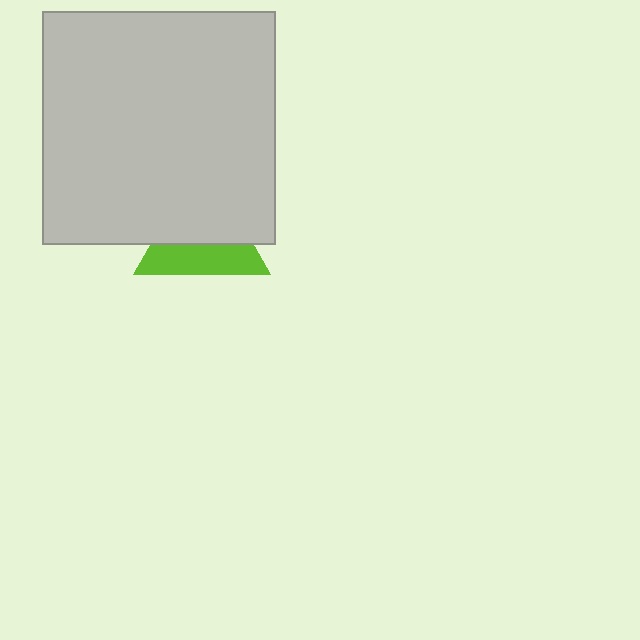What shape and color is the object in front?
The object in front is a light gray square.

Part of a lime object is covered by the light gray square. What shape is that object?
It is a triangle.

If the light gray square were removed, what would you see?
You would see the complete lime triangle.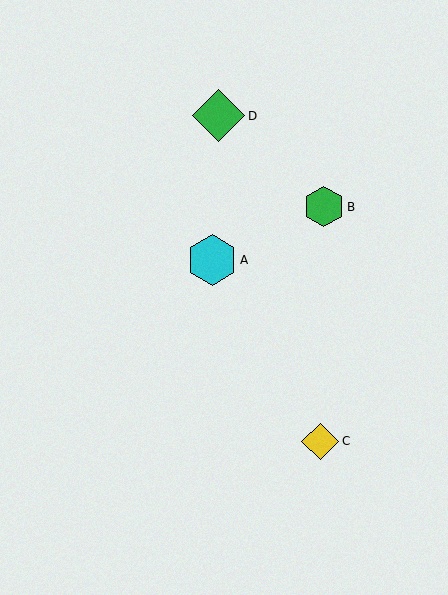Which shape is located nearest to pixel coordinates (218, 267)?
The cyan hexagon (labeled A) at (212, 260) is nearest to that location.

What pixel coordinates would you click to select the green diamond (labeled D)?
Click at (219, 116) to select the green diamond D.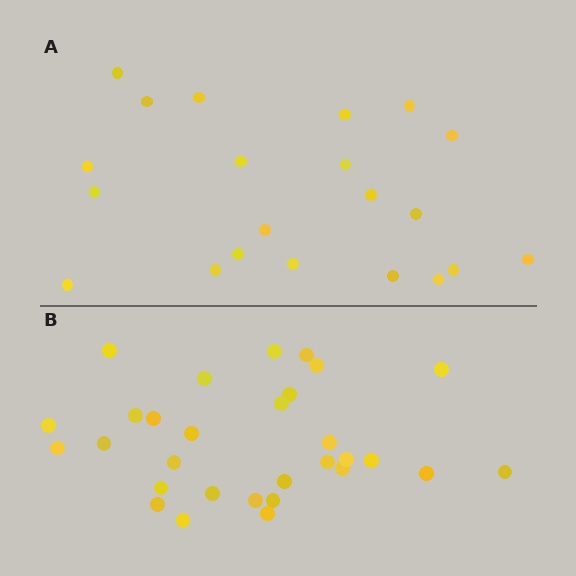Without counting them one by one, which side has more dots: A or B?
Region B (the bottom region) has more dots.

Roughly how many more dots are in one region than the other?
Region B has roughly 8 or so more dots than region A.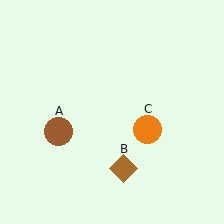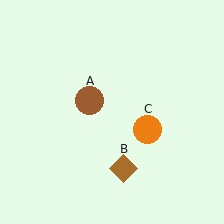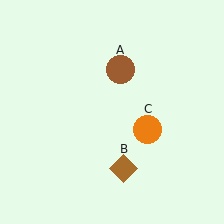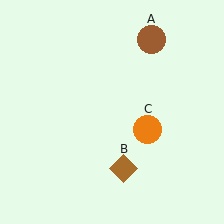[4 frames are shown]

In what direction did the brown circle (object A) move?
The brown circle (object A) moved up and to the right.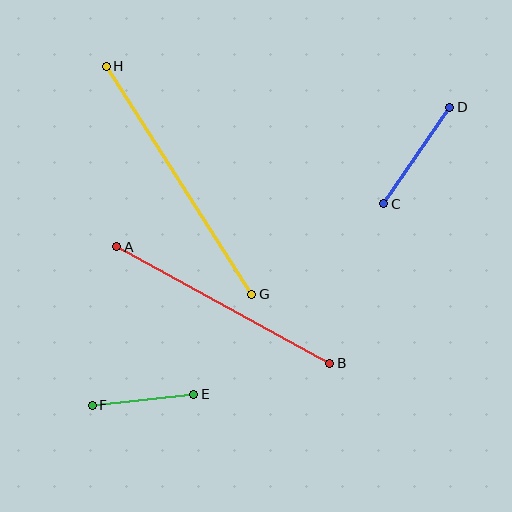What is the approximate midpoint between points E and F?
The midpoint is at approximately (143, 400) pixels.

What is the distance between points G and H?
The distance is approximately 270 pixels.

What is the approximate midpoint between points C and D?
The midpoint is at approximately (417, 156) pixels.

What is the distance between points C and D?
The distance is approximately 117 pixels.